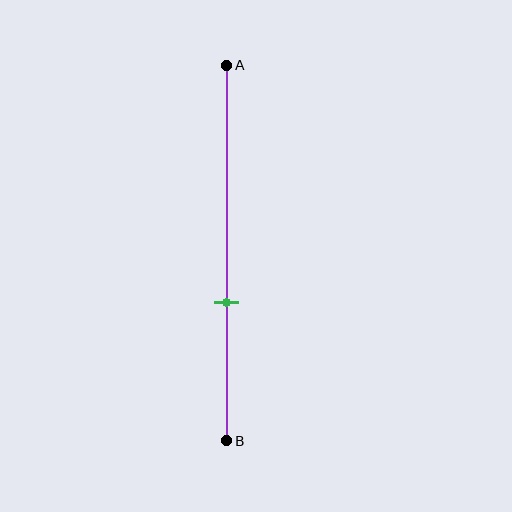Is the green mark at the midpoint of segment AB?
No, the mark is at about 65% from A, not at the 50% midpoint.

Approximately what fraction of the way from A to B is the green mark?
The green mark is approximately 65% of the way from A to B.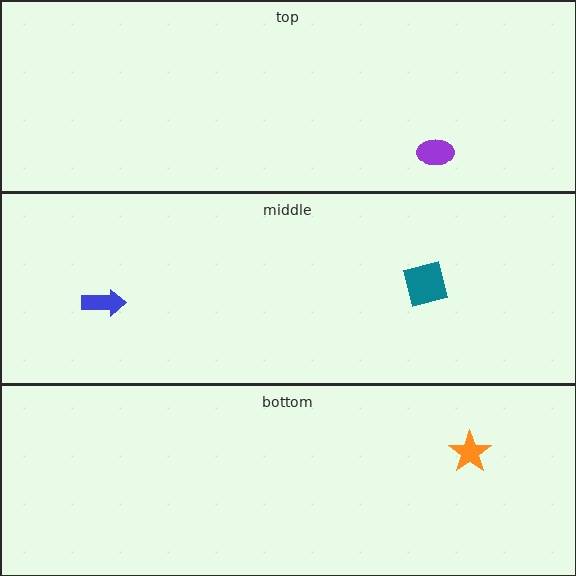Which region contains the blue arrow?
The middle region.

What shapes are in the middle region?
The blue arrow, the teal square.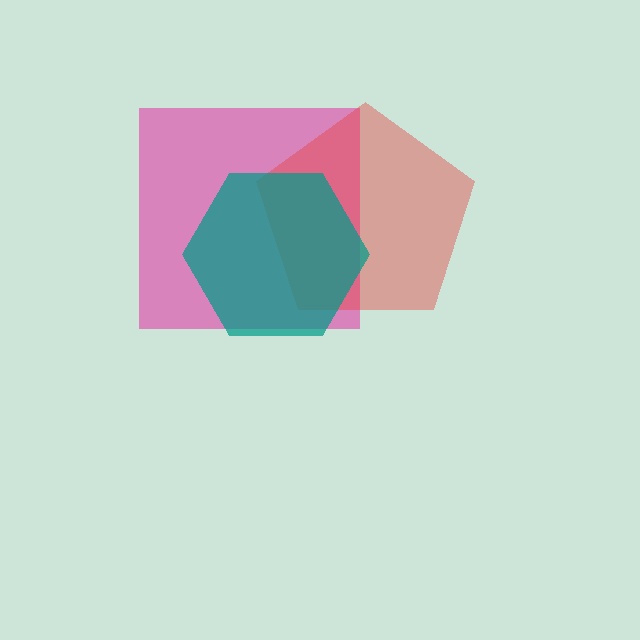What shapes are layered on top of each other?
The layered shapes are: a pink square, a red pentagon, a teal hexagon.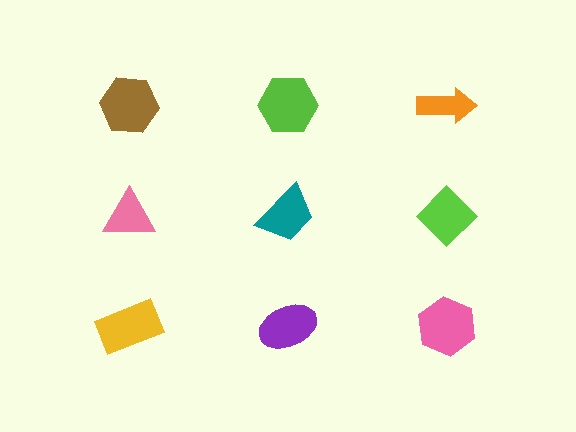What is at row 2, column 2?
A teal trapezoid.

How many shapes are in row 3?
3 shapes.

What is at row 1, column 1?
A brown hexagon.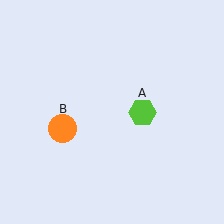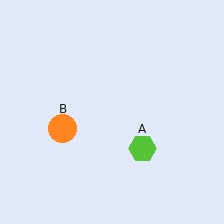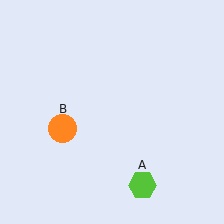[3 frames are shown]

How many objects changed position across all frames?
1 object changed position: lime hexagon (object A).